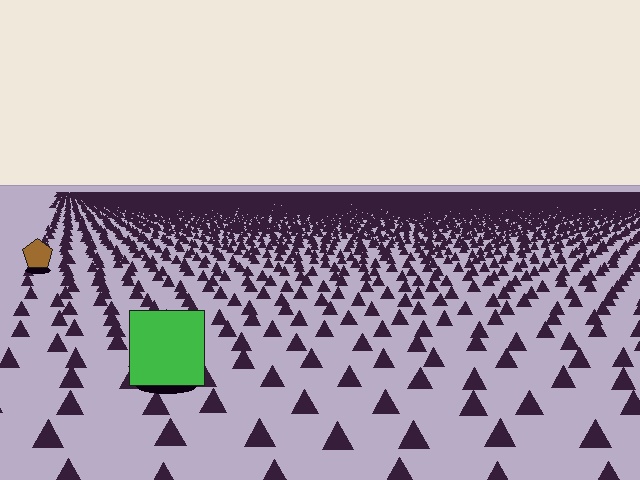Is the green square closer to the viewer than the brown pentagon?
Yes. The green square is closer — you can tell from the texture gradient: the ground texture is coarser near it.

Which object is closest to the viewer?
The green square is closest. The texture marks near it are larger and more spread out.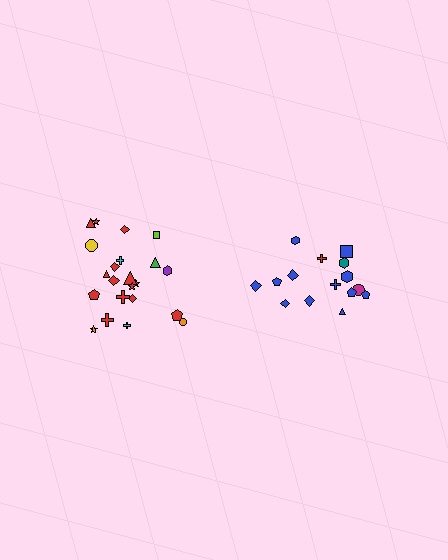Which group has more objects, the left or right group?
The left group.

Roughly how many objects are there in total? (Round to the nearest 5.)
Roughly 35 objects in total.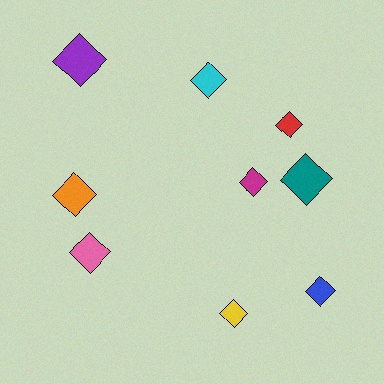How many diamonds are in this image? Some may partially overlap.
There are 9 diamonds.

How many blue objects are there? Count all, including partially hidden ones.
There is 1 blue object.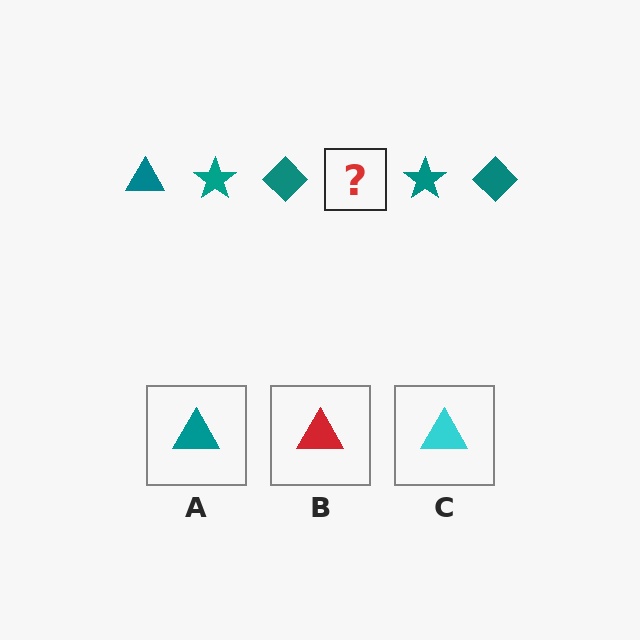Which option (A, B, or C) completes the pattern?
A.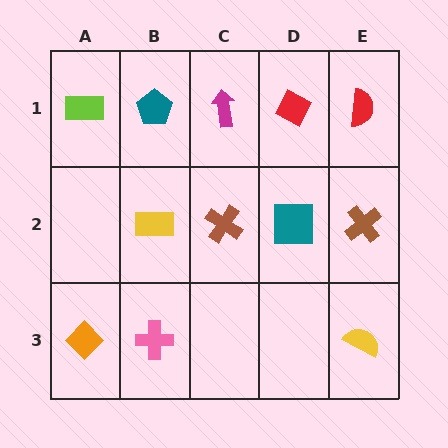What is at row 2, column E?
A brown cross.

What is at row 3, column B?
A pink cross.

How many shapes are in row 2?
4 shapes.